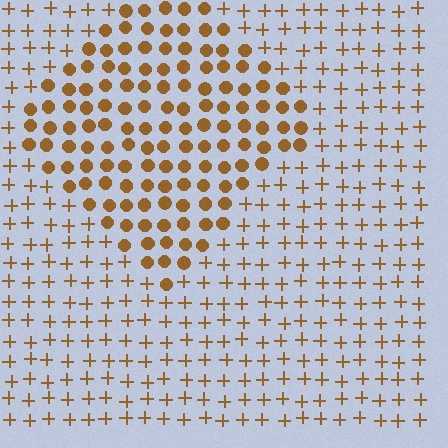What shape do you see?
I see a diamond.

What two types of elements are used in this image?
The image uses circles inside the diamond region and plus signs outside it.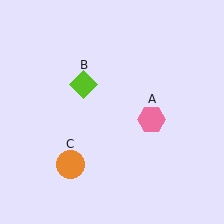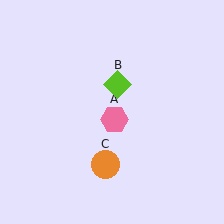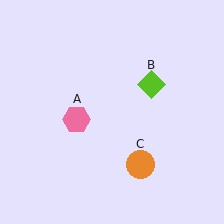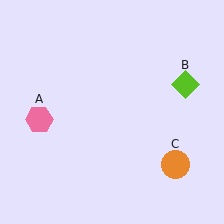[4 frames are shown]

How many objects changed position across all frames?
3 objects changed position: pink hexagon (object A), lime diamond (object B), orange circle (object C).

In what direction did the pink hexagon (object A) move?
The pink hexagon (object A) moved left.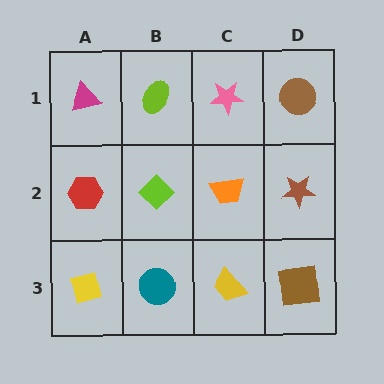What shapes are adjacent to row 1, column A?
A red hexagon (row 2, column A), a lime ellipse (row 1, column B).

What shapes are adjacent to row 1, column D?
A brown star (row 2, column D), a pink star (row 1, column C).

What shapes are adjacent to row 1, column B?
A lime diamond (row 2, column B), a magenta triangle (row 1, column A), a pink star (row 1, column C).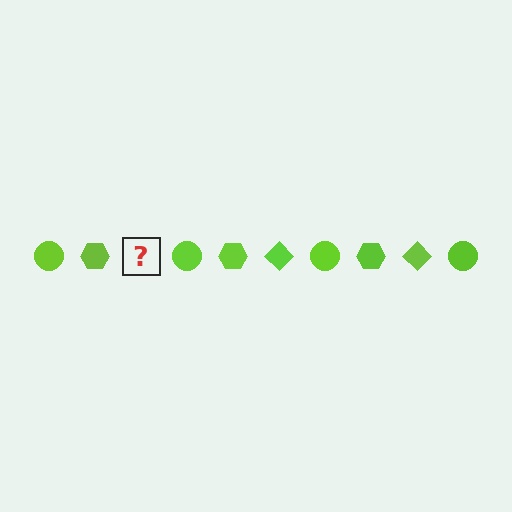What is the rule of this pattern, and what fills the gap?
The rule is that the pattern cycles through circle, hexagon, diamond shapes in lime. The gap should be filled with a lime diamond.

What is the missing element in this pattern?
The missing element is a lime diamond.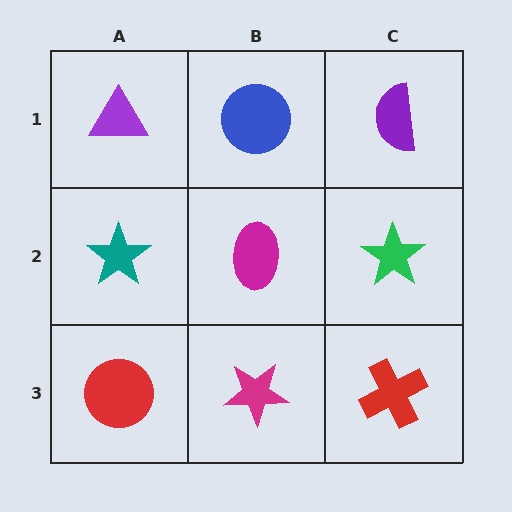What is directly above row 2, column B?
A blue circle.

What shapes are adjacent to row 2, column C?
A purple semicircle (row 1, column C), a red cross (row 3, column C), a magenta ellipse (row 2, column B).